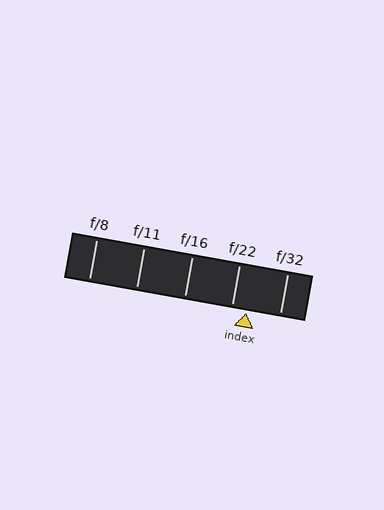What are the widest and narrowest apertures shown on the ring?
The widest aperture shown is f/8 and the narrowest is f/32.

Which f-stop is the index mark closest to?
The index mark is closest to f/22.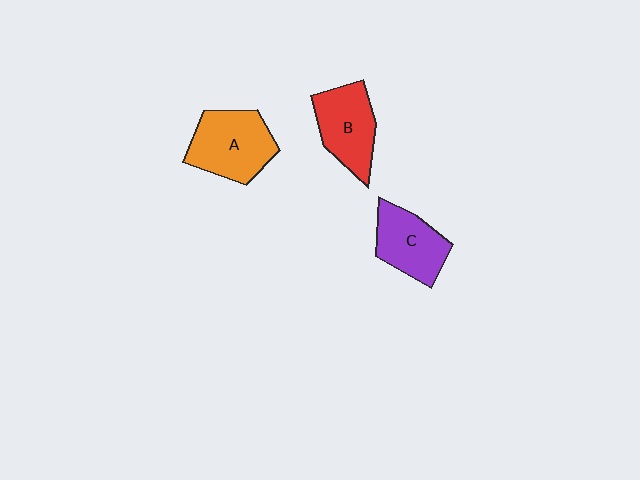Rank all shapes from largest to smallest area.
From largest to smallest: A (orange), B (red), C (purple).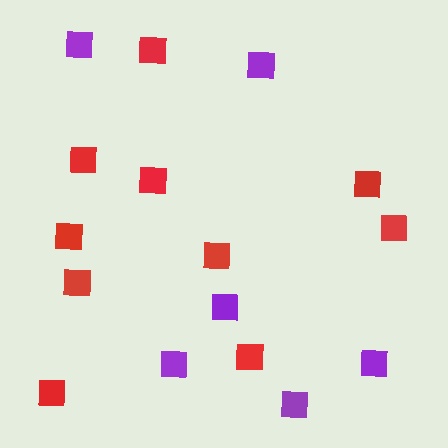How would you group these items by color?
There are 2 groups: one group of purple squares (6) and one group of red squares (10).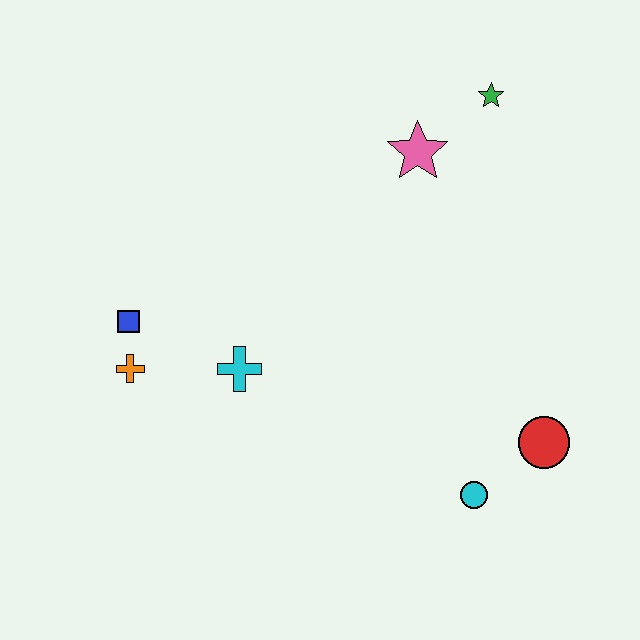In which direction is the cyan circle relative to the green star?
The cyan circle is below the green star.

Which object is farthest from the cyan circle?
The green star is farthest from the cyan circle.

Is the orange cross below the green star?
Yes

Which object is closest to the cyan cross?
The orange cross is closest to the cyan cross.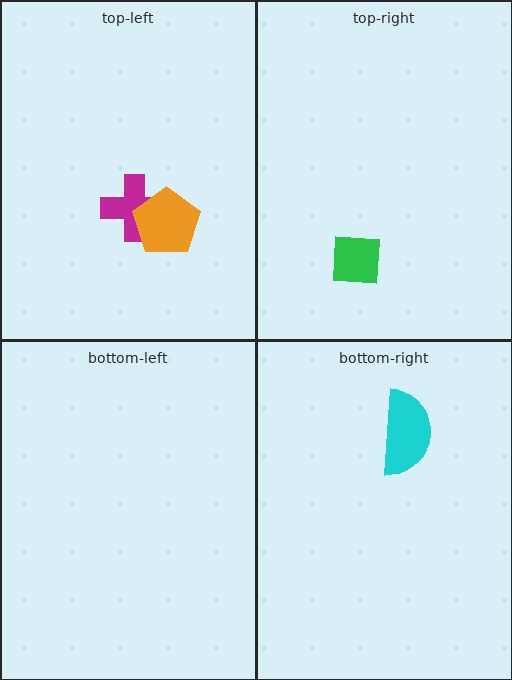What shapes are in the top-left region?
The magenta cross, the orange pentagon.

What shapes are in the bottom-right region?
The cyan semicircle.